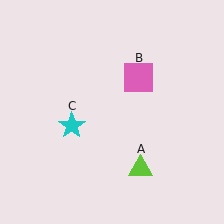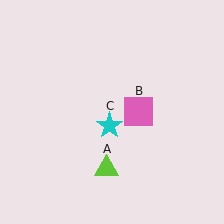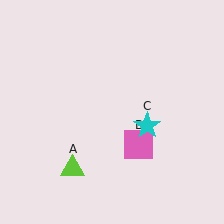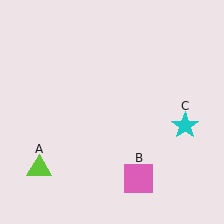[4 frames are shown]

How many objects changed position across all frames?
3 objects changed position: lime triangle (object A), pink square (object B), cyan star (object C).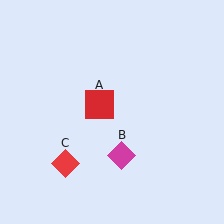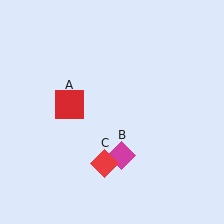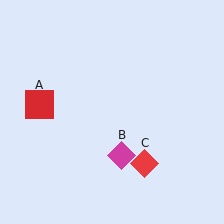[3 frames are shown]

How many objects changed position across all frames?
2 objects changed position: red square (object A), red diamond (object C).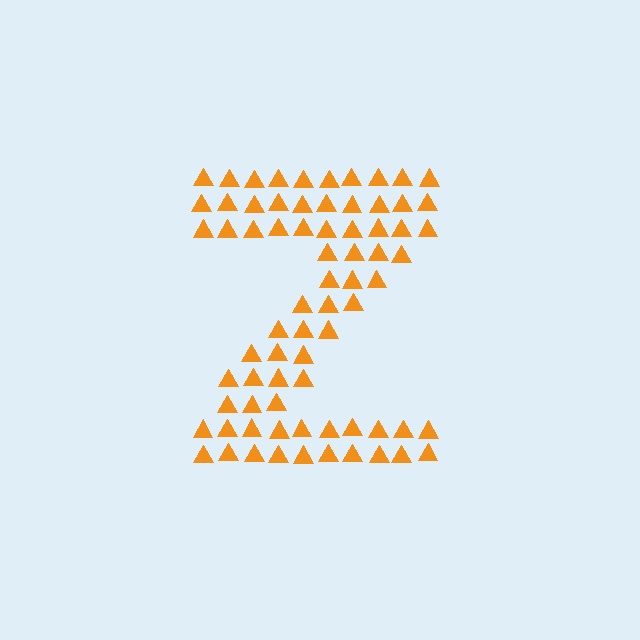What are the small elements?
The small elements are triangles.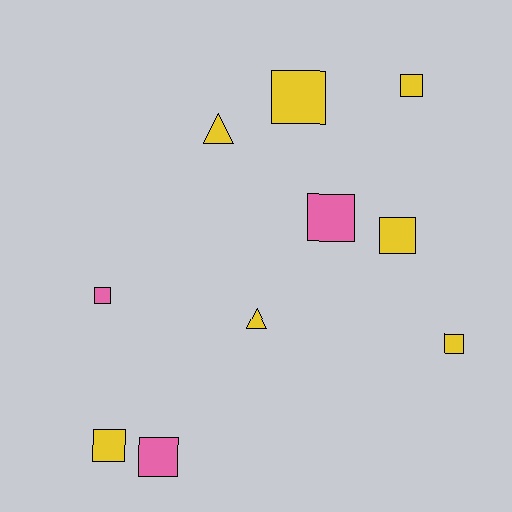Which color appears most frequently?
Yellow, with 7 objects.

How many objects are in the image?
There are 10 objects.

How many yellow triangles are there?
There are 2 yellow triangles.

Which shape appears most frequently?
Square, with 8 objects.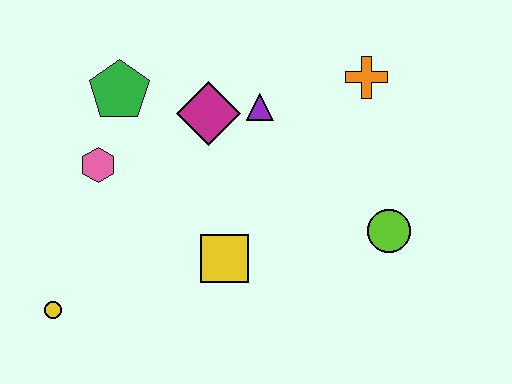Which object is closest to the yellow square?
The magenta diamond is closest to the yellow square.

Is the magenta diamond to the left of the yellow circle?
No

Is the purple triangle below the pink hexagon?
No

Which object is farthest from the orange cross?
The yellow circle is farthest from the orange cross.